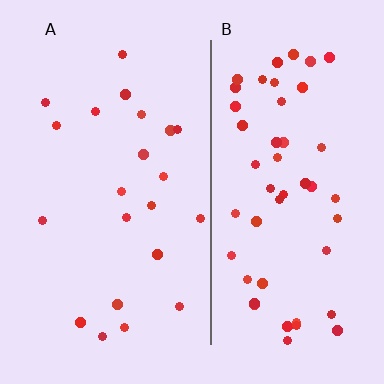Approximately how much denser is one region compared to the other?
Approximately 2.3× — region B over region A.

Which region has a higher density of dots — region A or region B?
B (the right).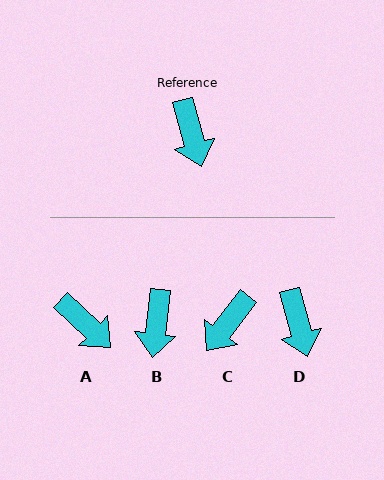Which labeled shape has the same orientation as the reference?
D.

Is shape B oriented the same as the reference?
No, it is off by about 22 degrees.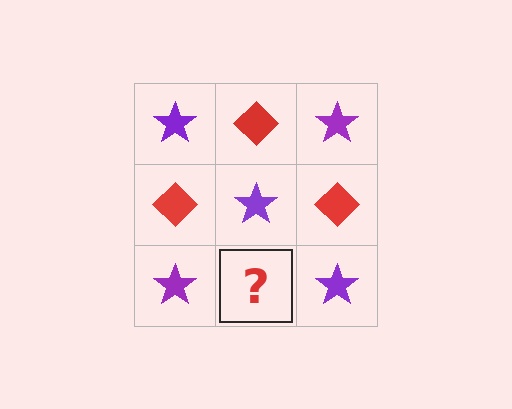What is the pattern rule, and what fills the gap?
The rule is that it alternates purple star and red diamond in a checkerboard pattern. The gap should be filled with a red diamond.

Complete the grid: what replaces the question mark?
The question mark should be replaced with a red diamond.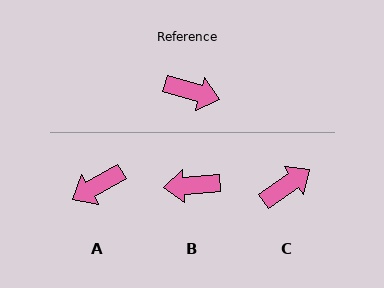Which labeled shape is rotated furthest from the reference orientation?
B, about 159 degrees away.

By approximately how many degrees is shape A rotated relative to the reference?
Approximately 134 degrees clockwise.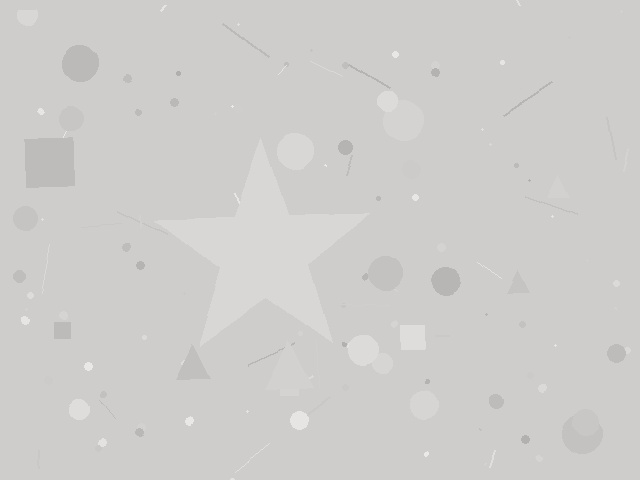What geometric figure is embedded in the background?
A star is embedded in the background.